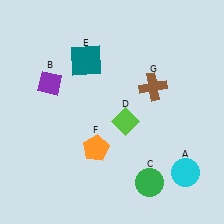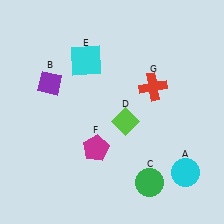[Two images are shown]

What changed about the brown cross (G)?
In Image 1, G is brown. In Image 2, it changed to red.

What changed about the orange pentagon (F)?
In Image 1, F is orange. In Image 2, it changed to magenta.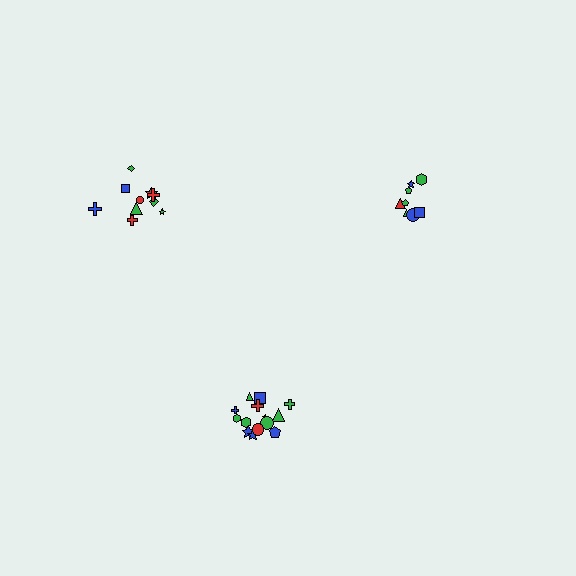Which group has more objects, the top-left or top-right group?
The top-left group.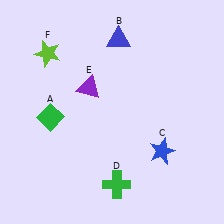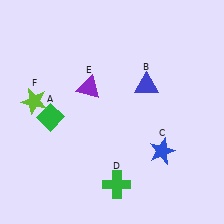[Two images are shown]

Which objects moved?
The objects that moved are: the blue triangle (B), the lime star (F).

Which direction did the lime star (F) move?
The lime star (F) moved down.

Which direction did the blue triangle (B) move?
The blue triangle (B) moved down.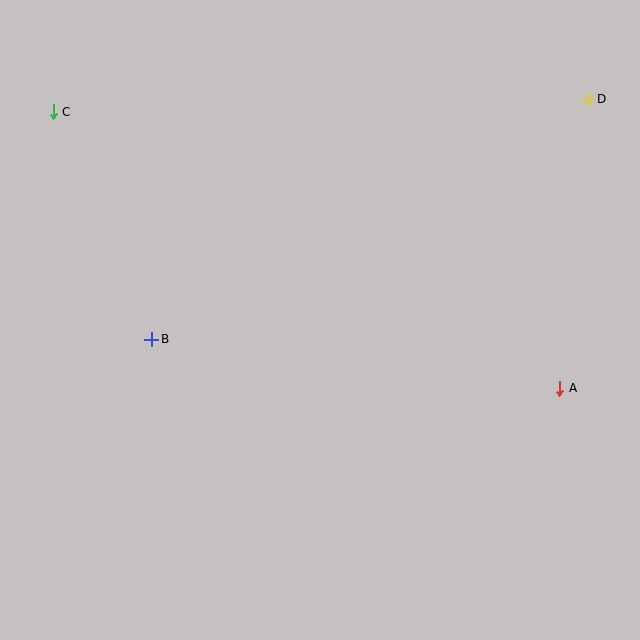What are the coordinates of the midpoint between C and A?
The midpoint between C and A is at (307, 250).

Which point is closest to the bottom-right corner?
Point A is closest to the bottom-right corner.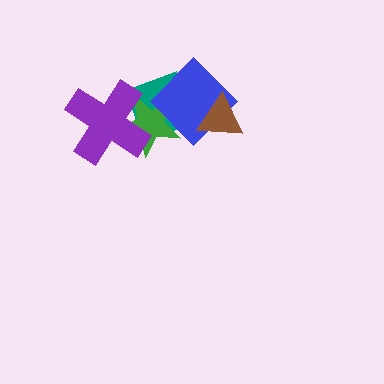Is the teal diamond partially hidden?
Yes, it is partially covered by another shape.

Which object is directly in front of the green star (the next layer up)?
The blue diamond is directly in front of the green star.